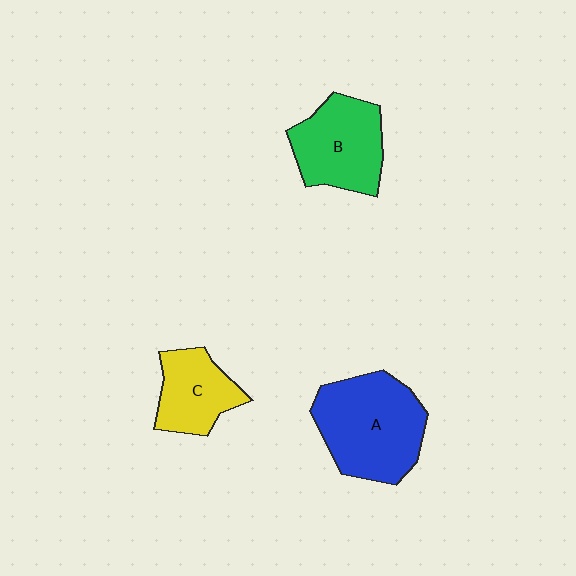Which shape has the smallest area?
Shape C (yellow).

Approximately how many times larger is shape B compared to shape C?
Approximately 1.3 times.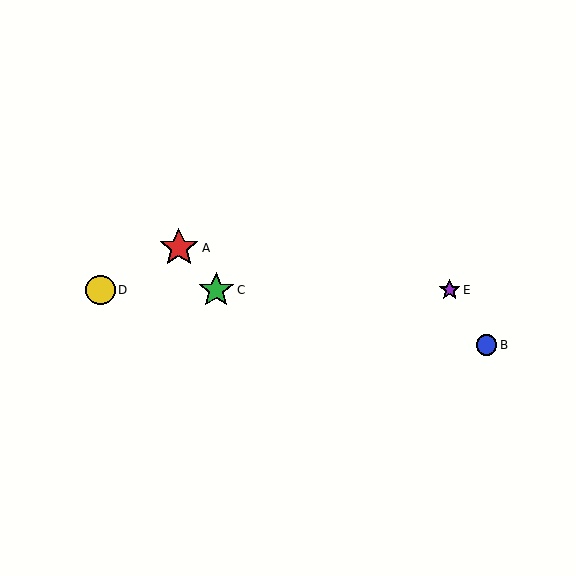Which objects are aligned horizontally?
Objects C, D, E are aligned horizontally.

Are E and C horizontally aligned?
Yes, both are at y≈290.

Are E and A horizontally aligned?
No, E is at y≈290 and A is at y≈248.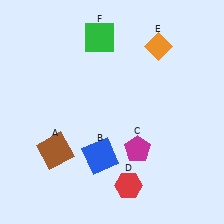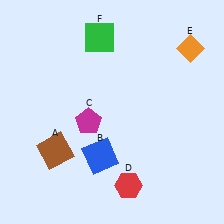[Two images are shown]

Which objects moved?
The objects that moved are: the magenta pentagon (C), the orange diamond (E).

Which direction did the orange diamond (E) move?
The orange diamond (E) moved right.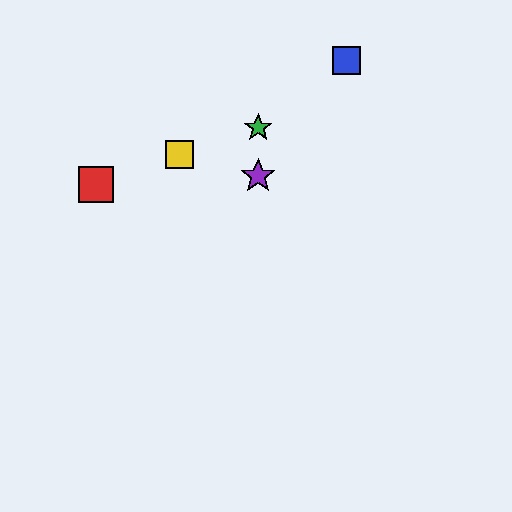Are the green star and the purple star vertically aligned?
Yes, both are at x≈258.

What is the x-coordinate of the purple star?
The purple star is at x≈258.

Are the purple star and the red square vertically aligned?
No, the purple star is at x≈258 and the red square is at x≈96.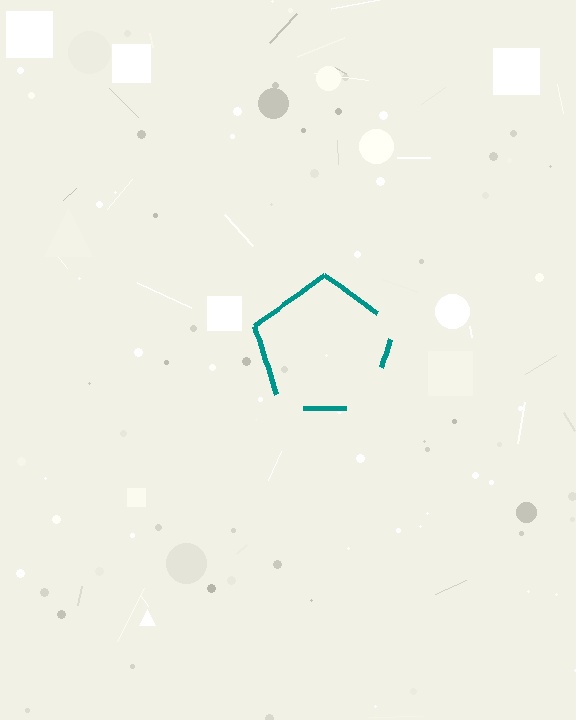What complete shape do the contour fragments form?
The contour fragments form a pentagon.